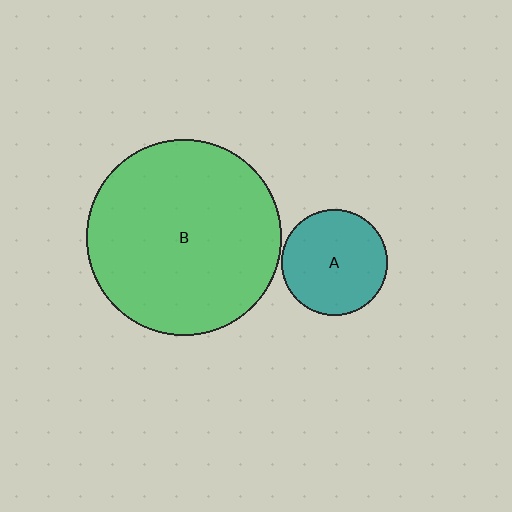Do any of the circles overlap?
No, none of the circles overlap.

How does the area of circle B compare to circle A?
Approximately 3.4 times.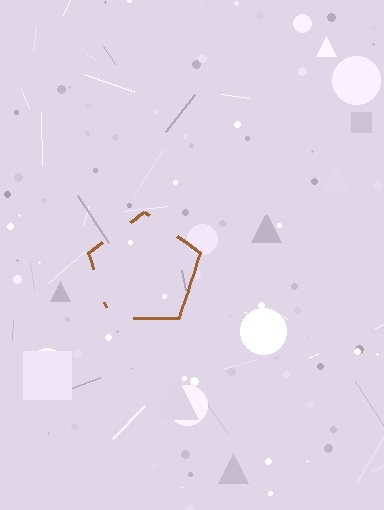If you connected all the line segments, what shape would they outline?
They would outline a pentagon.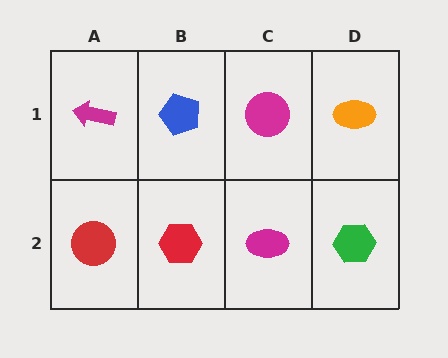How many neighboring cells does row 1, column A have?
2.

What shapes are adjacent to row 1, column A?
A red circle (row 2, column A), a blue pentagon (row 1, column B).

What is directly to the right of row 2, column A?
A red hexagon.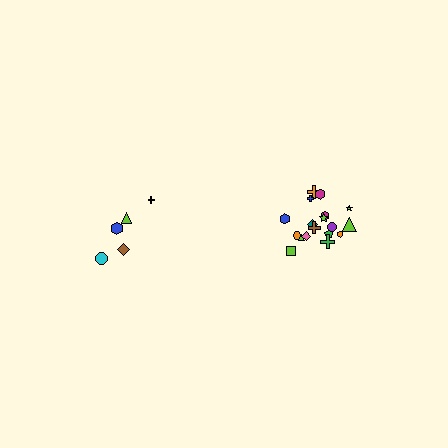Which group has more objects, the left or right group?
The right group.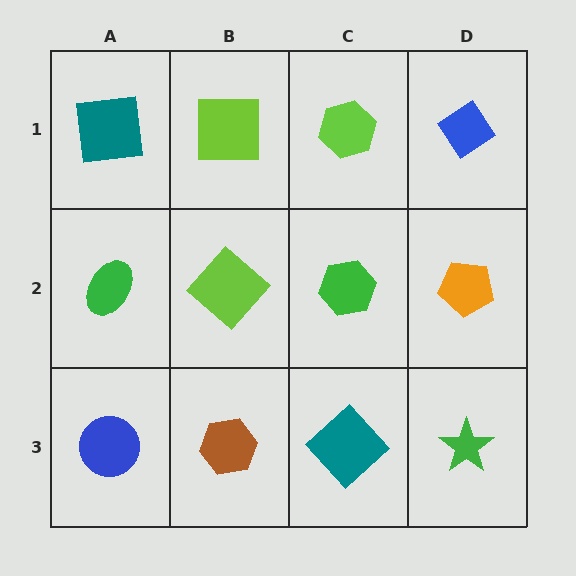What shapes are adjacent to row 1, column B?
A lime diamond (row 2, column B), a teal square (row 1, column A), a lime hexagon (row 1, column C).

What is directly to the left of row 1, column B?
A teal square.